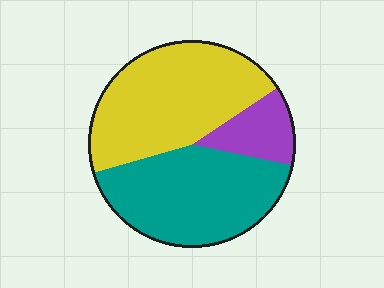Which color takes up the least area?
Purple, at roughly 15%.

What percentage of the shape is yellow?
Yellow covers around 45% of the shape.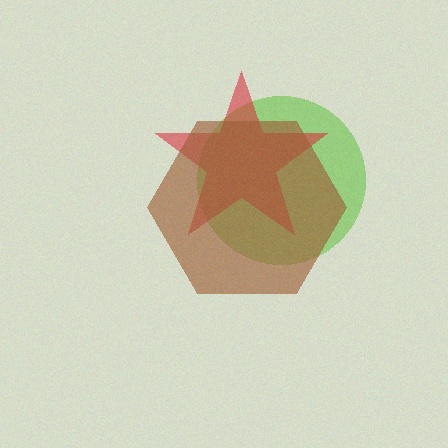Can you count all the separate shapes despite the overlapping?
Yes, there are 3 separate shapes.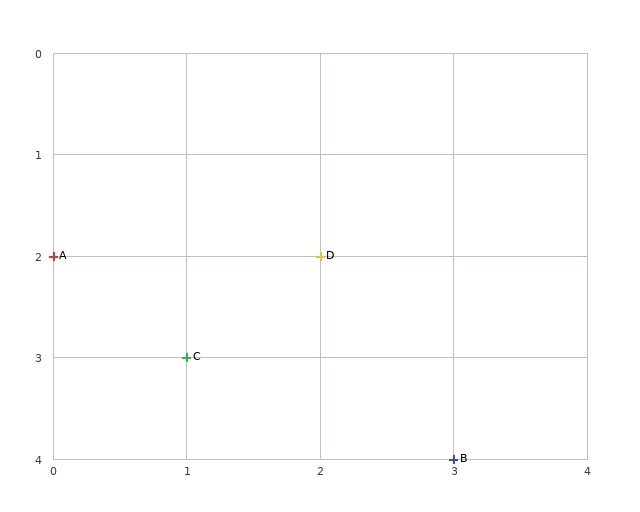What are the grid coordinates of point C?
Point C is at grid coordinates (1, 3).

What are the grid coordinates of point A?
Point A is at grid coordinates (0, 2).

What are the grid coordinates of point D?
Point D is at grid coordinates (2, 2).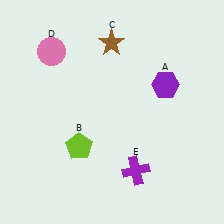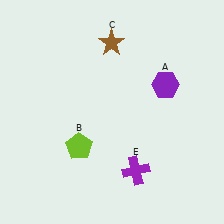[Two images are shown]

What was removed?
The pink circle (D) was removed in Image 2.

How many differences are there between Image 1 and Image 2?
There is 1 difference between the two images.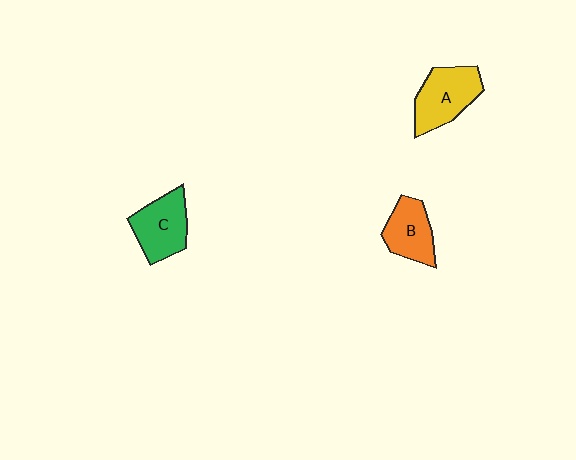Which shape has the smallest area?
Shape B (orange).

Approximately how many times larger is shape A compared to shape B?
Approximately 1.3 times.